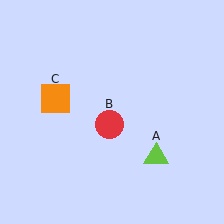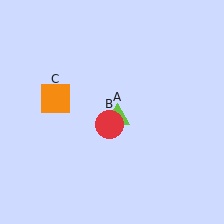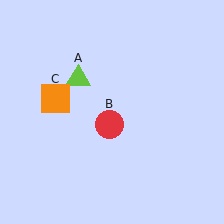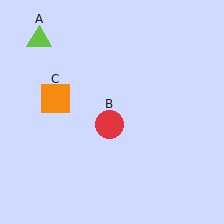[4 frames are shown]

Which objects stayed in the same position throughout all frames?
Red circle (object B) and orange square (object C) remained stationary.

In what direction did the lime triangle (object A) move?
The lime triangle (object A) moved up and to the left.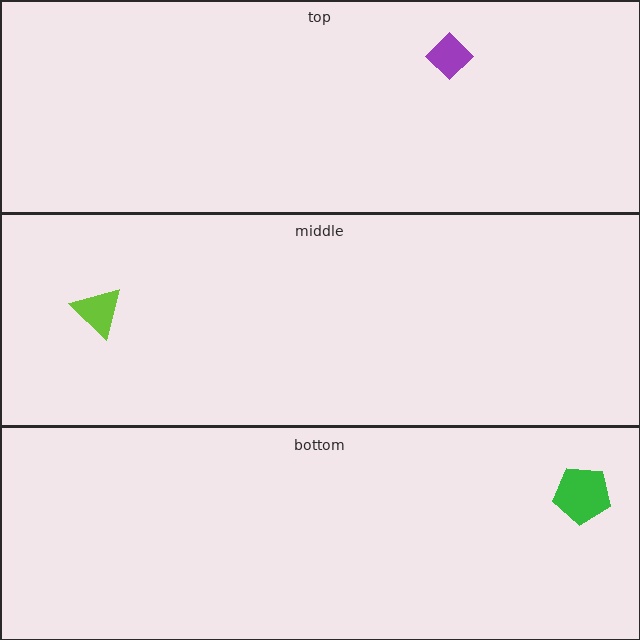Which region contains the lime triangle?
The middle region.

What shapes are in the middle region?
The lime triangle.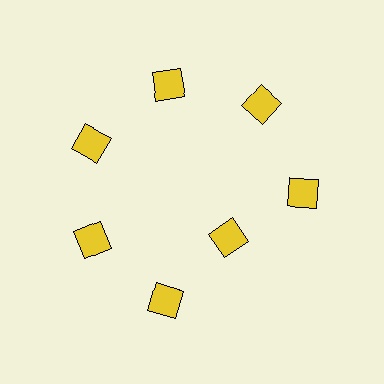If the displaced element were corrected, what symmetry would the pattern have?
It would have 7-fold rotational symmetry — the pattern would map onto itself every 51 degrees.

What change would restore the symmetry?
The symmetry would be restored by moving it outward, back onto the ring so that all 7 diamonds sit at equal angles and equal distance from the center.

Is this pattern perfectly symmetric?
No. The 7 yellow diamonds are arranged in a ring, but one element near the 5 o'clock position is pulled inward toward the center, breaking the 7-fold rotational symmetry.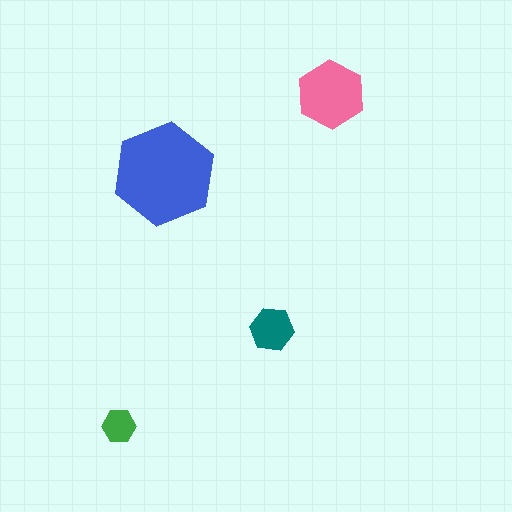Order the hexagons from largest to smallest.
the blue one, the pink one, the teal one, the green one.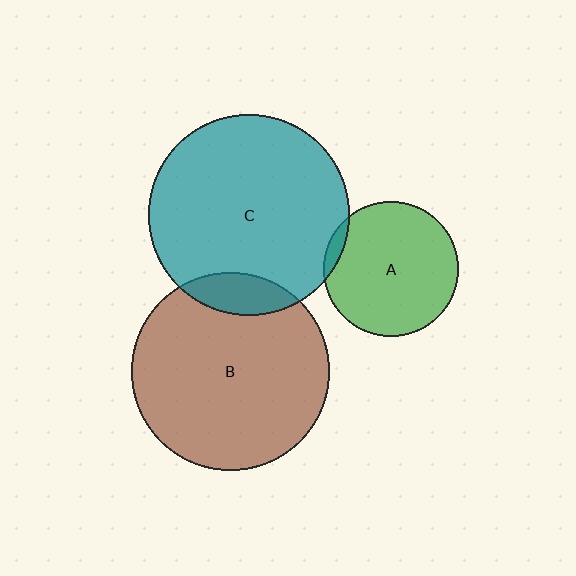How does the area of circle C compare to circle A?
Approximately 2.2 times.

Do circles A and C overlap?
Yes.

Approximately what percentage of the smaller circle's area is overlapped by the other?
Approximately 5%.